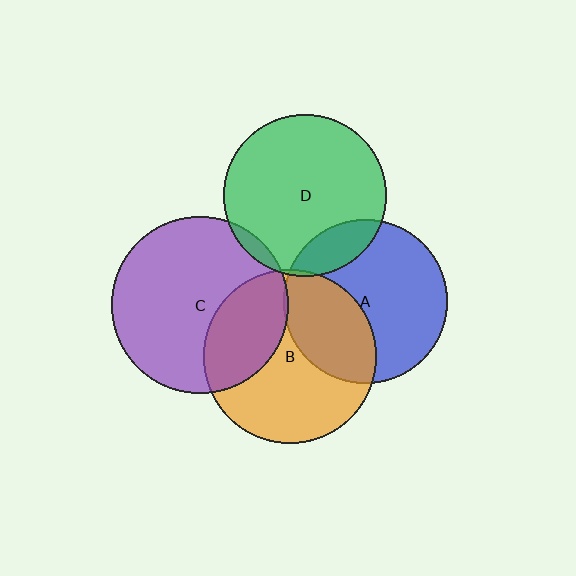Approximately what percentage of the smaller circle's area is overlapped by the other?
Approximately 5%.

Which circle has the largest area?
Circle C (purple).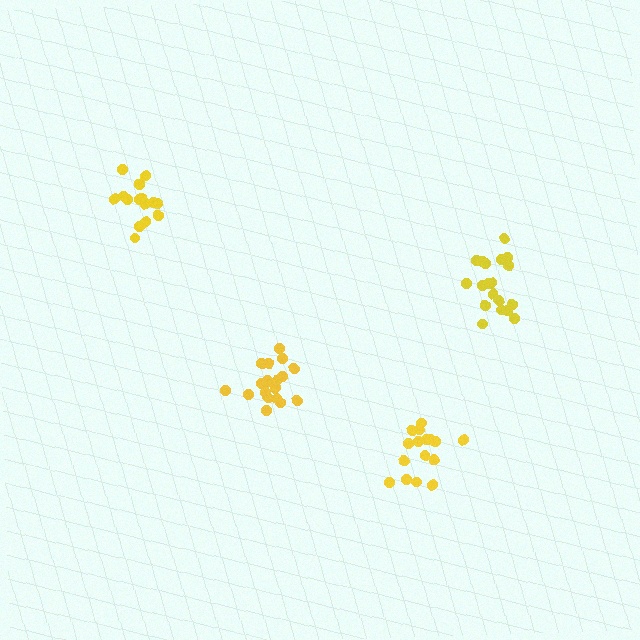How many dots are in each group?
Group 1: 19 dots, Group 2: 15 dots, Group 3: 16 dots, Group 4: 19 dots (69 total).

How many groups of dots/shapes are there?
There are 4 groups.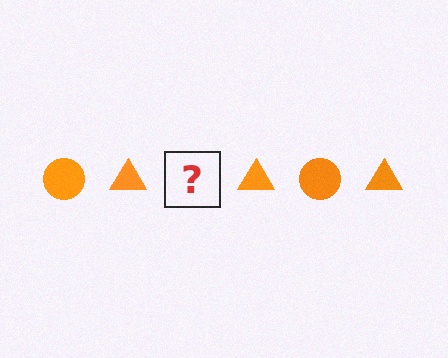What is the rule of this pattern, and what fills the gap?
The rule is that the pattern cycles through circle, triangle shapes in orange. The gap should be filled with an orange circle.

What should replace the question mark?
The question mark should be replaced with an orange circle.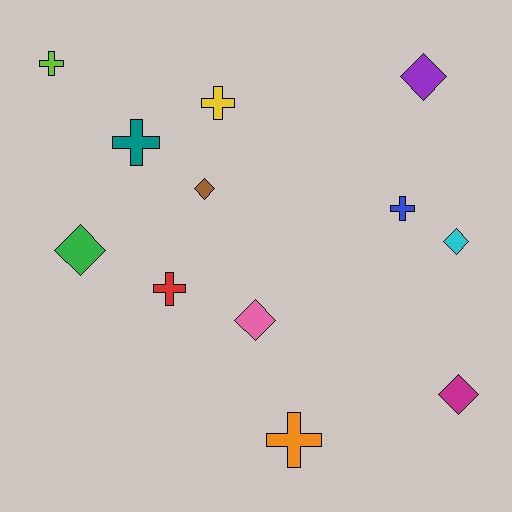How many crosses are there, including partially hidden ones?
There are 6 crosses.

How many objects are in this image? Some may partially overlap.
There are 12 objects.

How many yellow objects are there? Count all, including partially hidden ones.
There is 1 yellow object.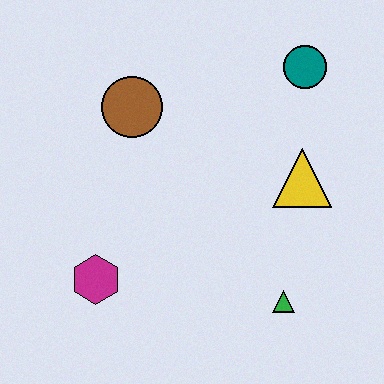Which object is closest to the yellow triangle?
The teal circle is closest to the yellow triangle.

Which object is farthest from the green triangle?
The brown circle is farthest from the green triangle.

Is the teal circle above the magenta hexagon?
Yes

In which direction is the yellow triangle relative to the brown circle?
The yellow triangle is to the right of the brown circle.